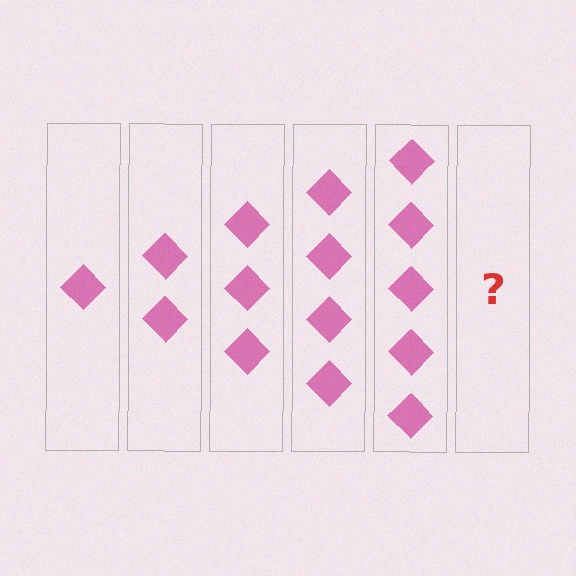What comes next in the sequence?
The next element should be 6 diamonds.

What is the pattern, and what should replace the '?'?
The pattern is that each step adds one more diamond. The '?' should be 6 diamonds.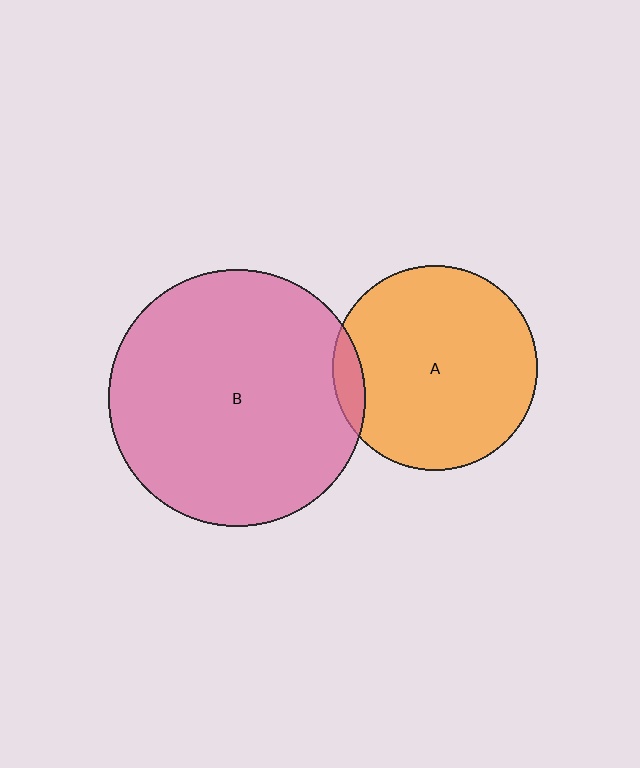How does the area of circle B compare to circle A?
Approximately 1.6 times.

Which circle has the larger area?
Circle B (pink).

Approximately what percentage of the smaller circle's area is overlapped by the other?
Approximately 5%.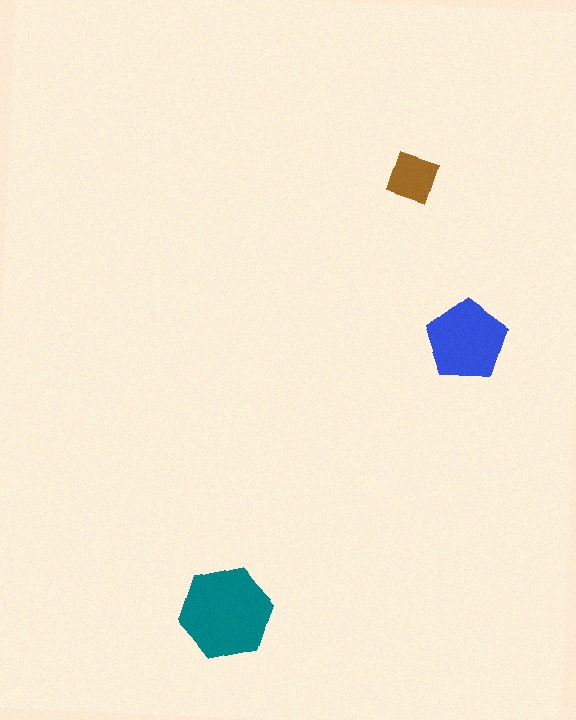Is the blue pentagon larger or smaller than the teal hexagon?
Smaller.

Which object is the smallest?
The brown square.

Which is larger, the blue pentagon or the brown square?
The blue pentagon.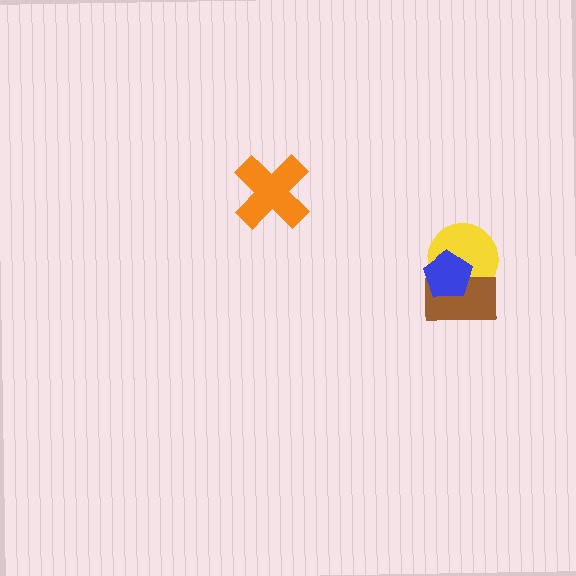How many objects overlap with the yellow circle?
2 objects overlap with the yellow circle.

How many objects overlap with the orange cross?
0 objects overlap with the orange cross.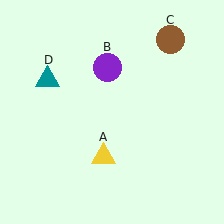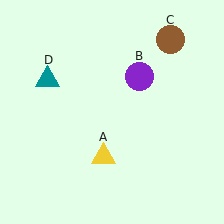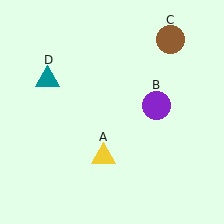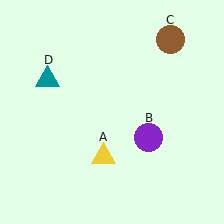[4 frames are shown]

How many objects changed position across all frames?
1 object changed position: purple circle (object B).